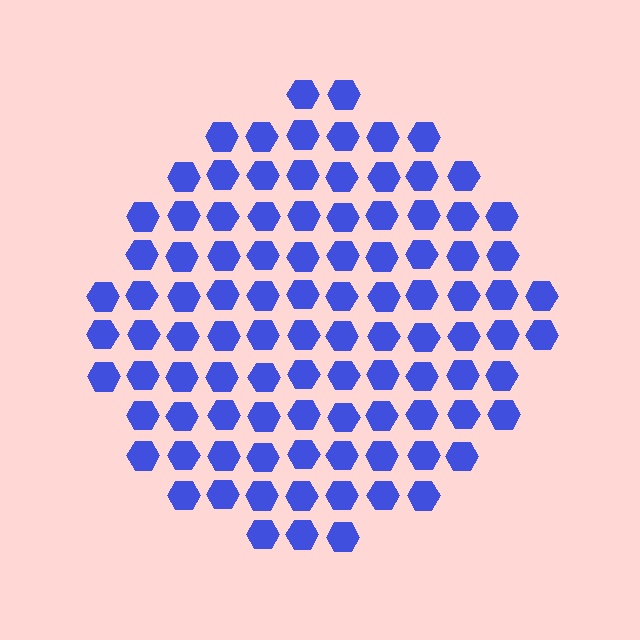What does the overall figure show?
The overall figure shows a circle.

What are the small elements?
The small elements are hexagons.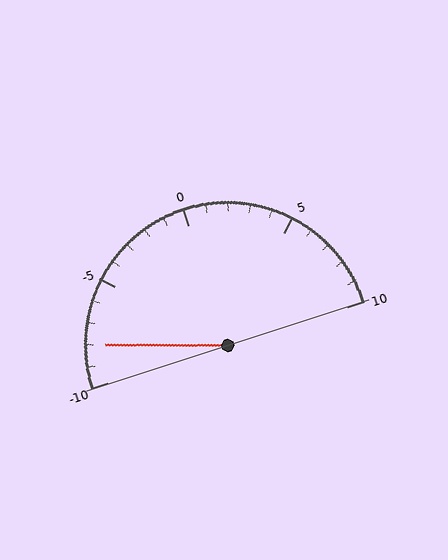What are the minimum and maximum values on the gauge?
The gauge ranges from -10 to 10.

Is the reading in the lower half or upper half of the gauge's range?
The reading is in the lower half of the range (-10 to 10).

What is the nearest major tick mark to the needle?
The nearest major tick mark is -10.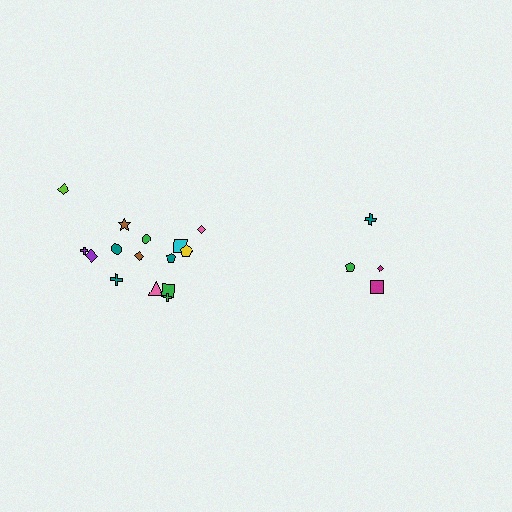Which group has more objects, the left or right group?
The left group.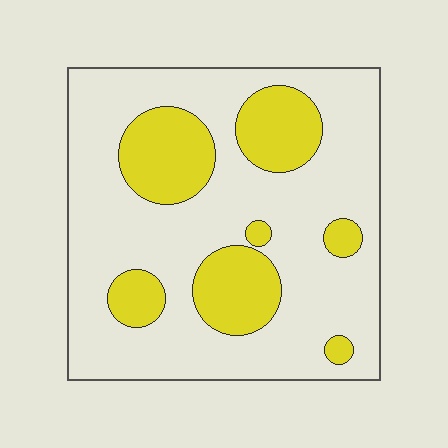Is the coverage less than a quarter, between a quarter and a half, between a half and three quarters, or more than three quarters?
Between a quarter and a half.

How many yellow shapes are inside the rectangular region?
7.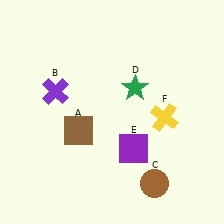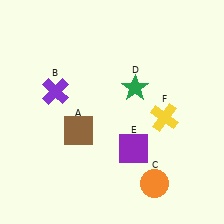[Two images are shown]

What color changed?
The circle (C) changed from brown in Image 1 to orange in Image 2.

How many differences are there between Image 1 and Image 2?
There is 1 difference between the two images.